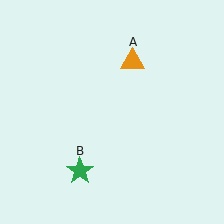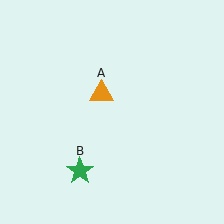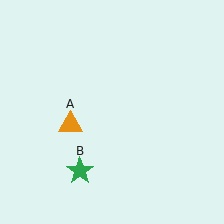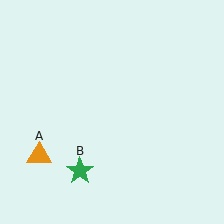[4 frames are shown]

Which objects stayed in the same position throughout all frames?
Green star (object B) remained stationary.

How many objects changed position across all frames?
1 object changed position: orange triangle (object A).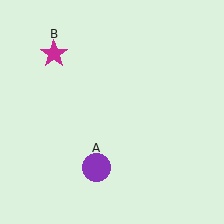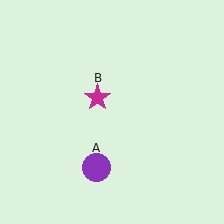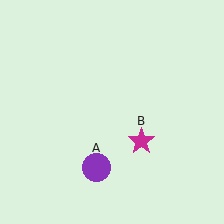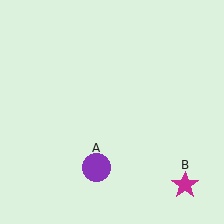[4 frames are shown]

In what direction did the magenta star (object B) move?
The magenta star (object B) moved down and to the right.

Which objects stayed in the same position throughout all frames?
Purple circle (object A) remained stationary.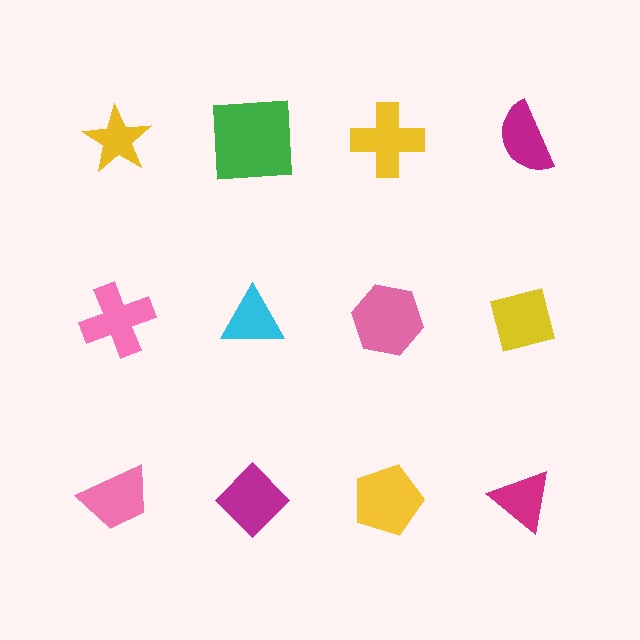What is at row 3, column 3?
A yellow pentagon.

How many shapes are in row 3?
4 shapes.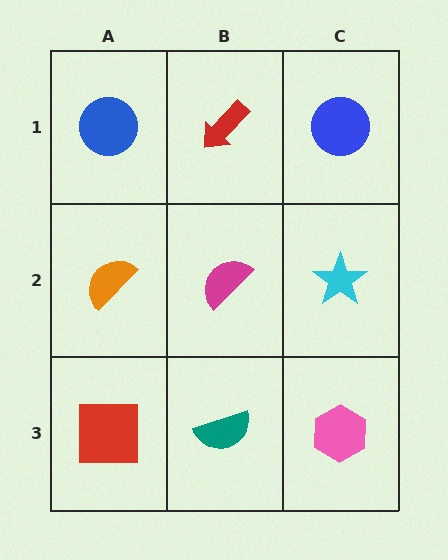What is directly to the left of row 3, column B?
A red square.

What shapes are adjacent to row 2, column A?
A blue circle (row 1, column A), a red square (row 3, column A), a magenta semicircle (row 2, column B).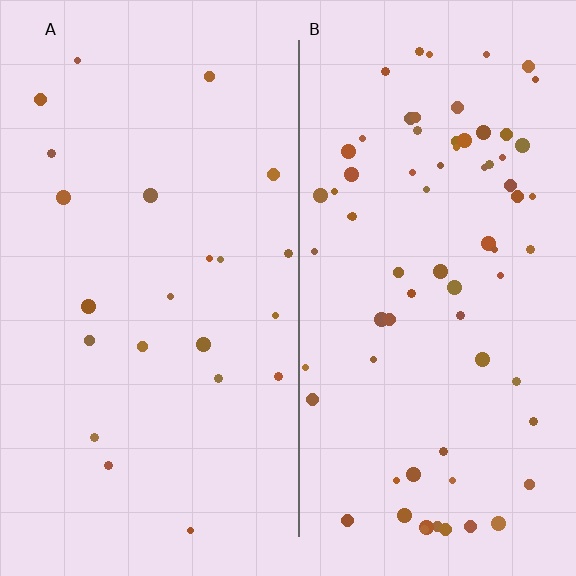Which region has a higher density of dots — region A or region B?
B (the right).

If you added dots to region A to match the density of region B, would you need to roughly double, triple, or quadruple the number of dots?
Approximately triple.